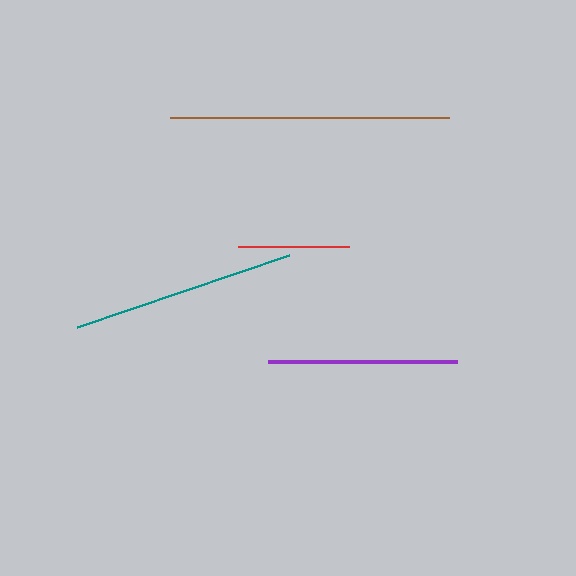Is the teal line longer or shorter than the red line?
The teal line is longer than the red line.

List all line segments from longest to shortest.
From longest to shortest: brown, teal, purple, red.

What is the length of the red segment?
The red segment is approximately 111 pixels long.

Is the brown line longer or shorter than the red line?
The brown line is longer than the red line.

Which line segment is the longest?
The brown line is the longest at approximately 279 pixels.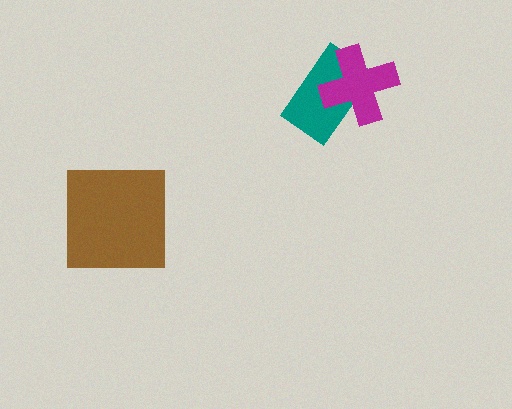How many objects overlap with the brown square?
0 objects overlap with the brown square.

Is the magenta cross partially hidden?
No, no other shape covers it.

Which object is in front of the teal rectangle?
The magenta cross is in front of the teal rectangle.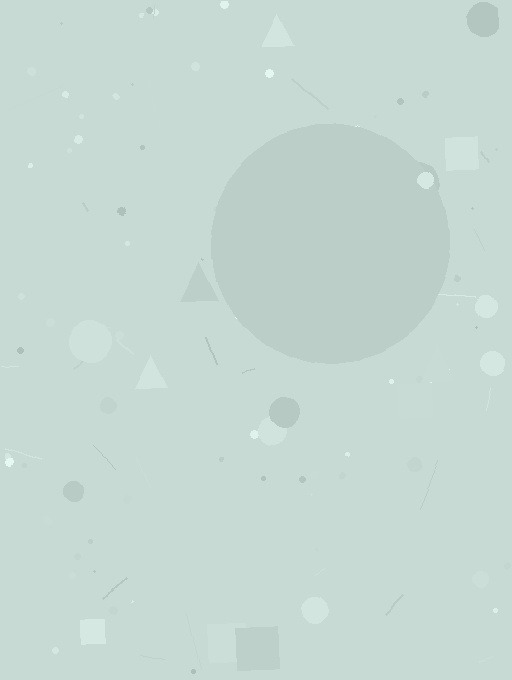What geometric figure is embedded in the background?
A circle is embedded in the background.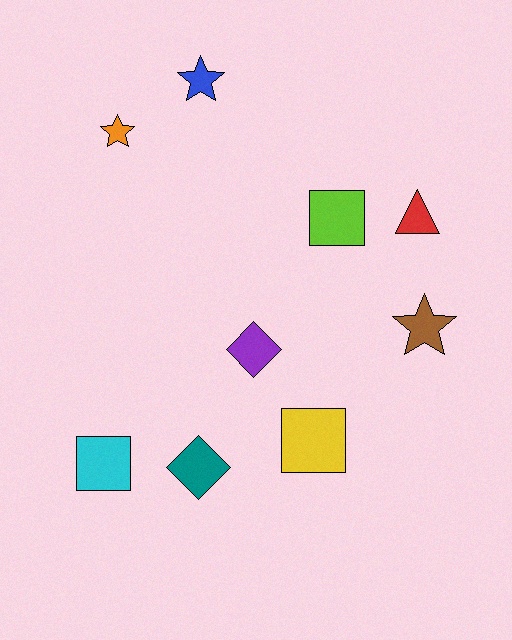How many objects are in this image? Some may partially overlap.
There are 9 objects.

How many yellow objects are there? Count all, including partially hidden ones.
There is 1 yellow object.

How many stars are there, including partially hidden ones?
There are 3 stars.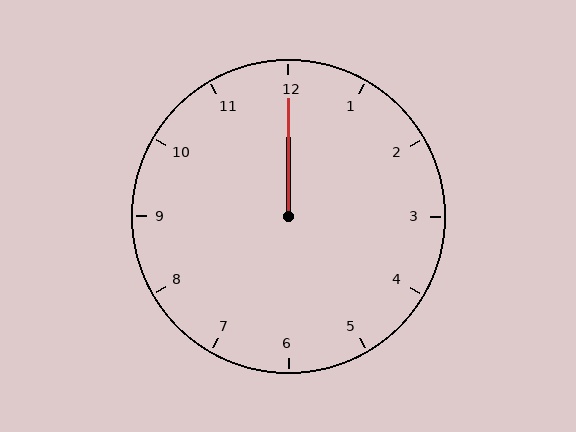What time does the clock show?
12:00.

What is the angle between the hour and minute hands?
Approximately 0 degrees.